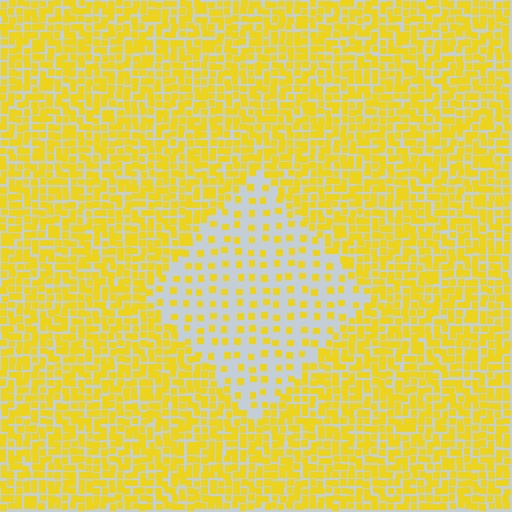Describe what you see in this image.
The image contains small yellow elements arranged at two different densities. A diamond-shaped region is visible where the elements are less densely packed than the surrounding area.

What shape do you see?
I see a diamond.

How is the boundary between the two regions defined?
The boundary is defined by a change in element density (approximately 2.8x ratio). All elements are the same color, size, and shape.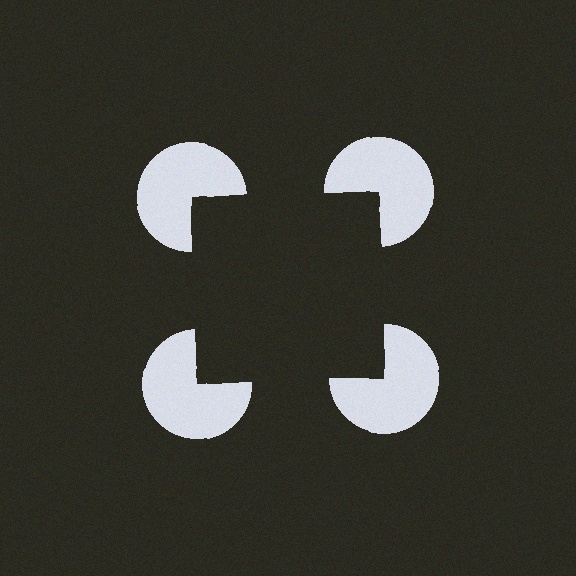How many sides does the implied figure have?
4 sides.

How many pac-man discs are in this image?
There are 4 — one at each vertex of the illusory square.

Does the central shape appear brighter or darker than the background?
It typically appears slightly darker than the background, even though no actual brightness change is drawn.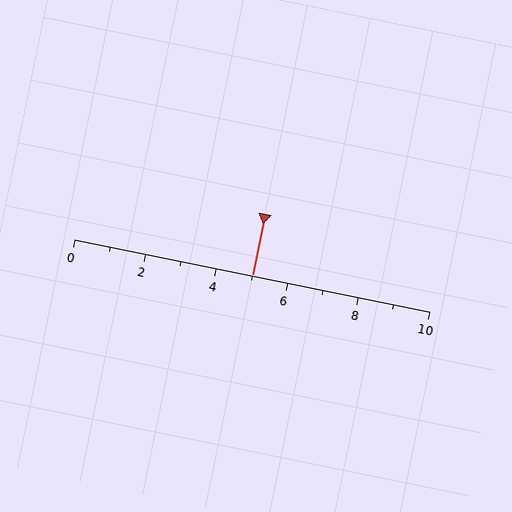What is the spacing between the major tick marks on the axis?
The major ticks are spaced 2 apart.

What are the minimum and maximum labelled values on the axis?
The axis runs from 0 to 10.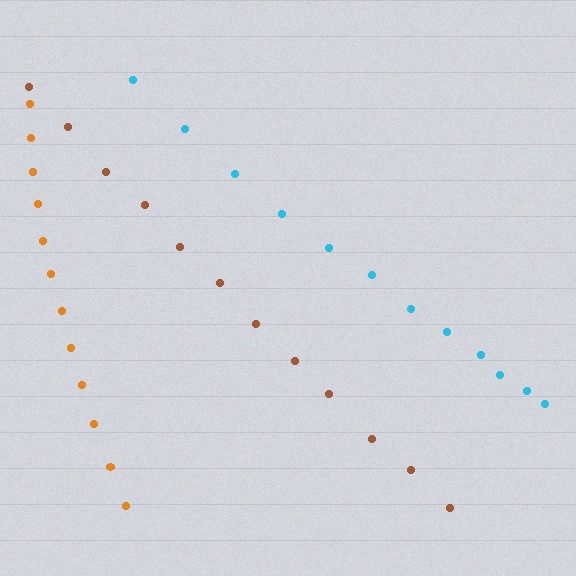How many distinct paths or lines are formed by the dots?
There are 3 distinct paths.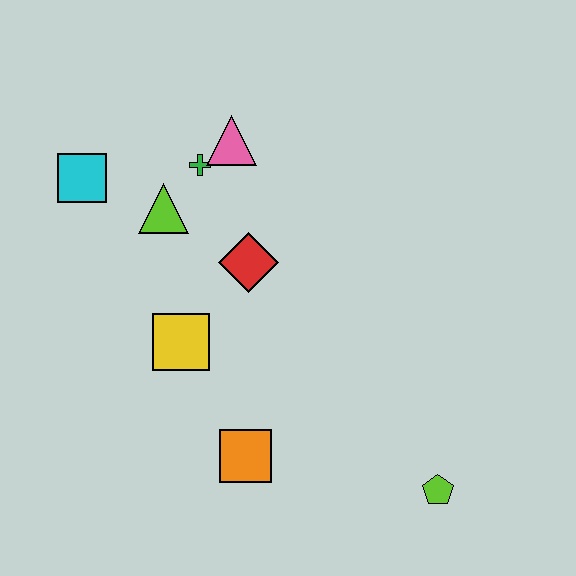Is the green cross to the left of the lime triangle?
No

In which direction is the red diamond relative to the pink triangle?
The red diamond is below the pink triangle.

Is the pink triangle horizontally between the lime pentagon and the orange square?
No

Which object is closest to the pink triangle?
The green cross is closest to the pink triangle.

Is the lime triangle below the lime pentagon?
No